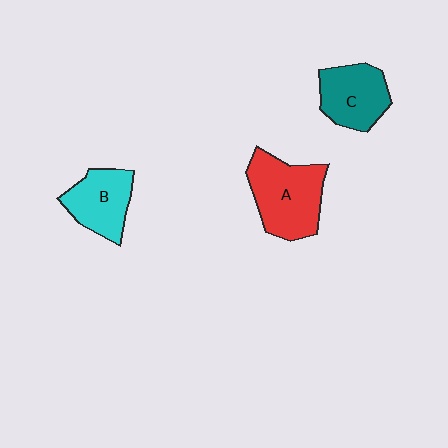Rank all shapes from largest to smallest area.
From largest to smallest: A (red), C (teal), B (cyan).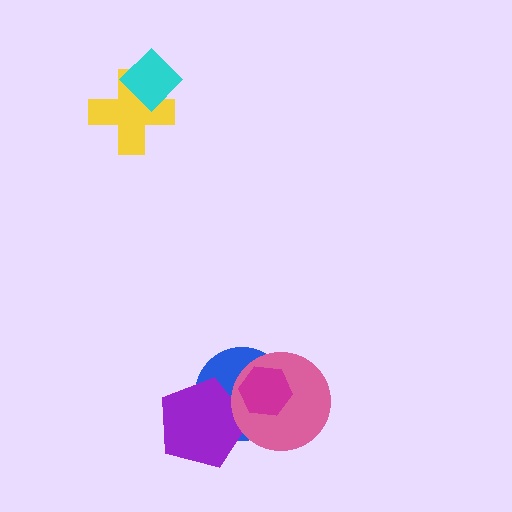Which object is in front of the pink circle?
The magenta hexagon is in front of the pink circle.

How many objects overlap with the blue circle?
3 objects overlap with the blue circle.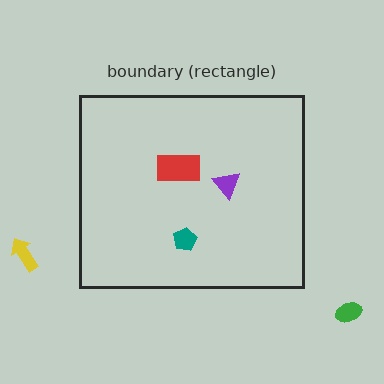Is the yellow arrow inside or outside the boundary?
Outside.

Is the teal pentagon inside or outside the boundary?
Inside.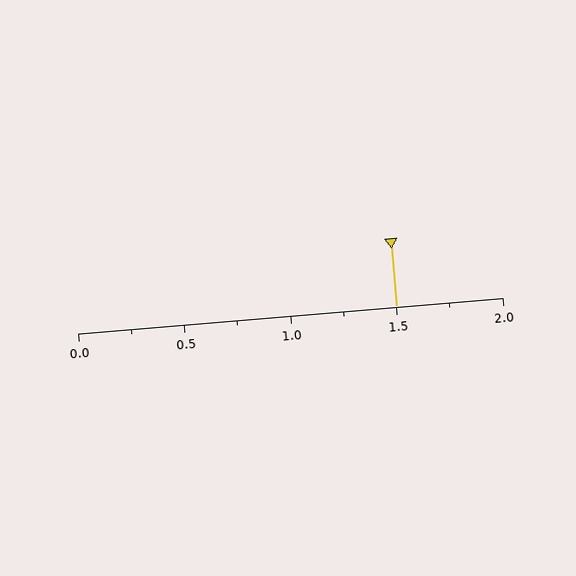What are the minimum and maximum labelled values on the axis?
The axis runs from 0.0 to 2.0.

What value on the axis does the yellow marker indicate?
The marker indicates approximately 1.5.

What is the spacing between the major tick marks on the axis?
The major ticks are spaced 0.5 apart.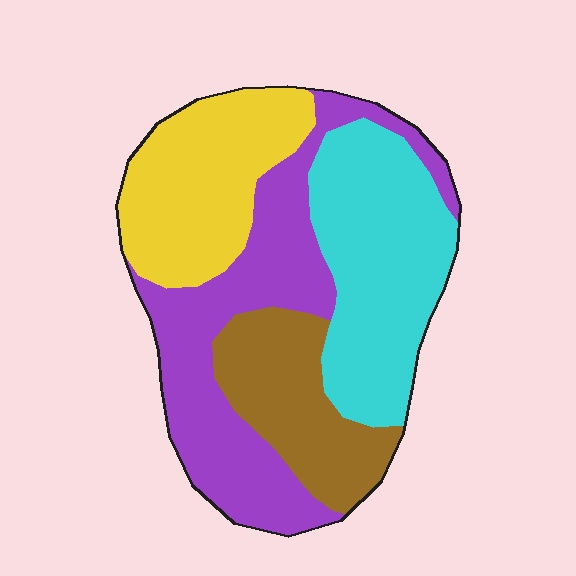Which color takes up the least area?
Brown, at roughly 20%.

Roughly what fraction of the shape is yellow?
Yellow covers around 20% of the shape.